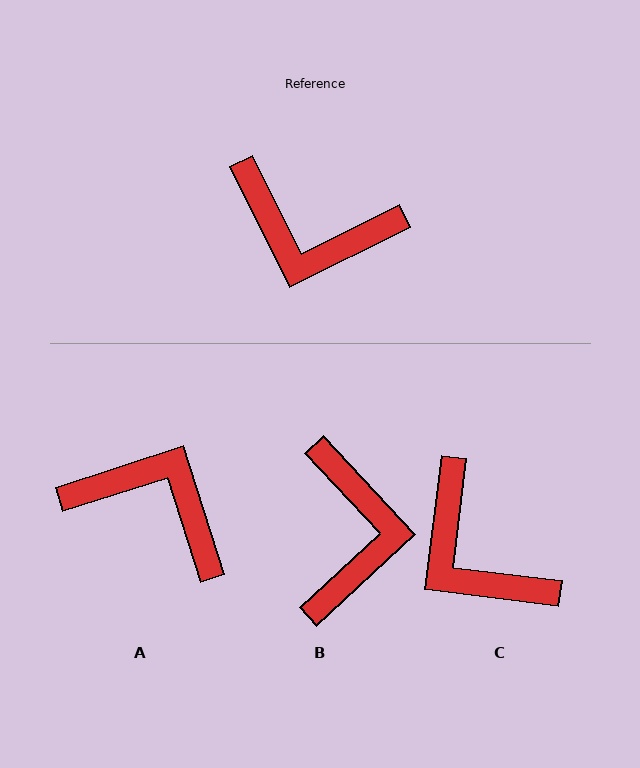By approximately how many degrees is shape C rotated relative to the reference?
Approximately 33 degrees clockwise.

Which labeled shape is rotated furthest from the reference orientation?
A, about 171 degrees away.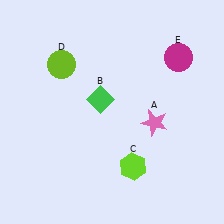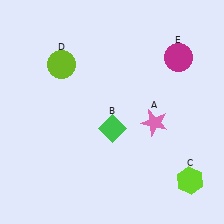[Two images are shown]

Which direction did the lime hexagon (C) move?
The lime hexagon (C) moved right.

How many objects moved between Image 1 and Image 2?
2 objects moved between the two images.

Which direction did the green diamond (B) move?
The green diamond (B) moved down.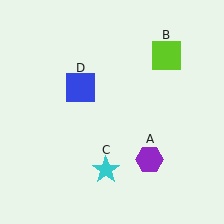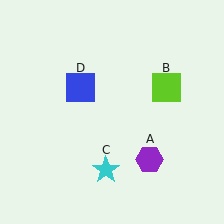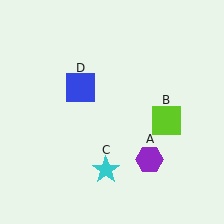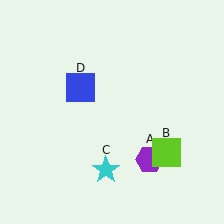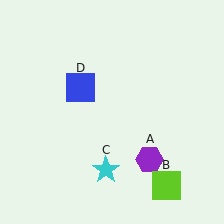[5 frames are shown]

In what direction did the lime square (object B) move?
The lime square (object B) moved down.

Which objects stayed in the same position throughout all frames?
Purple hexagon (object A) and cyan star (object C) and blue square (object D) remained stationary.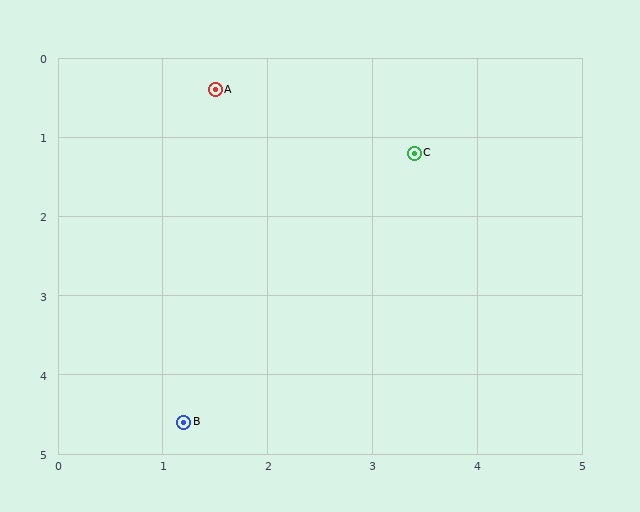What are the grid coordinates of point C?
Point C is at approximately (3.4, 1.2).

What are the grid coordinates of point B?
Point B is at approximately (1.2, 4.6).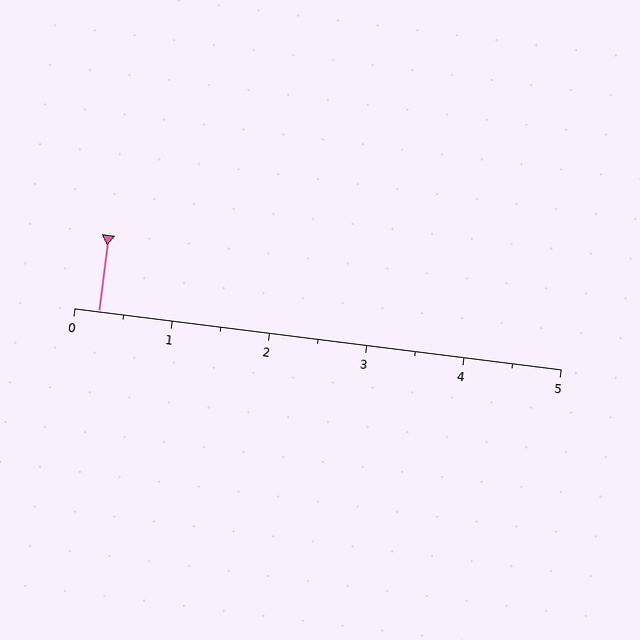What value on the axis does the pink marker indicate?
The marker indicates approximately 0.2.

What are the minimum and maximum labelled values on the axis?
The axis runs from 0 to 5.